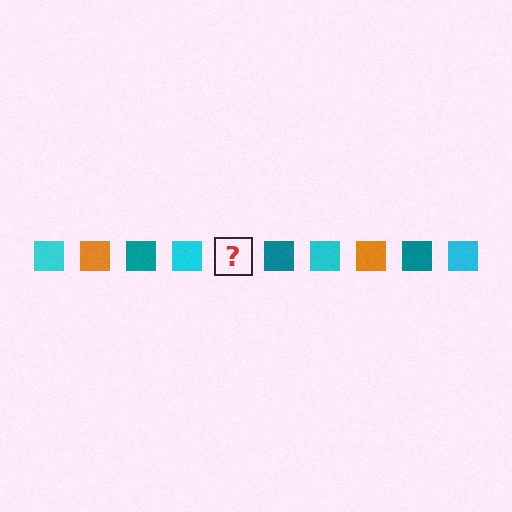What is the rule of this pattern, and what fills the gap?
The rule is that the pattern cycles through cyan, orange, teal squares. The gap should be filled with an orange square.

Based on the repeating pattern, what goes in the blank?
The blank should be an orange square.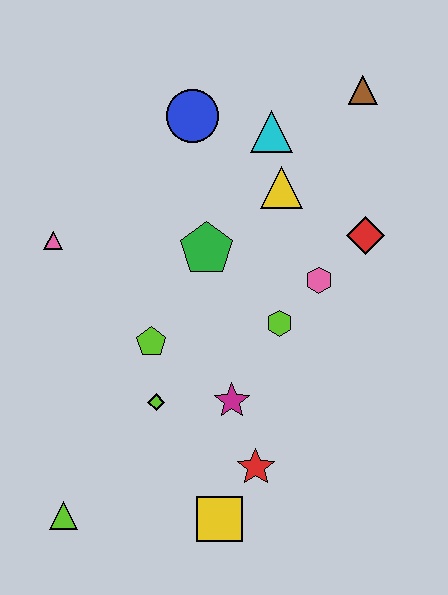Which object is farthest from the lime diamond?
The brown triangle is farthest from the lime diamond.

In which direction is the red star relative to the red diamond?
The red star is below the red diamond.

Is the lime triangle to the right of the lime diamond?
No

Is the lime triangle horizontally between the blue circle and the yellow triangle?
No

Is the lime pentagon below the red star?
No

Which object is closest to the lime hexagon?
The pink hexagon is closest to the lime hexagon.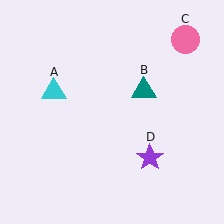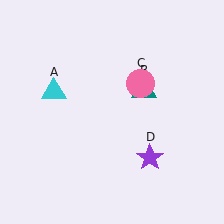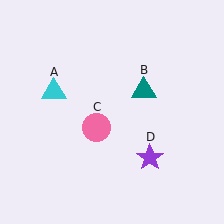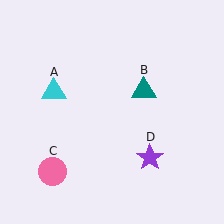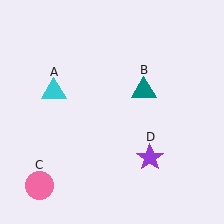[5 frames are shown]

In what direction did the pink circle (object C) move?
The pink circle (object C) moved down and to the left.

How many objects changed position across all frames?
1 object changed position: pink circle (object C).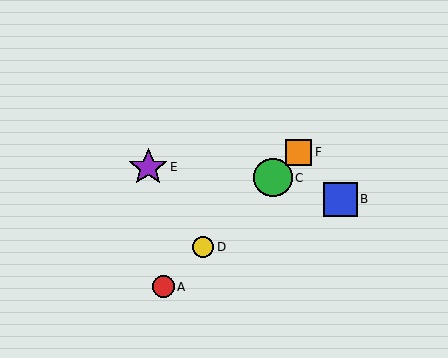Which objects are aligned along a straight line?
Objects A, C, D, F are aligned along a straight line.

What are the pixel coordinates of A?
Object A is at (163, 287).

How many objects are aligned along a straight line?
4 objects (A, C, D, F) are aligned along a straight line.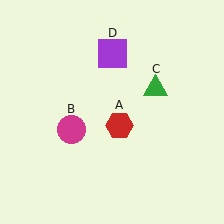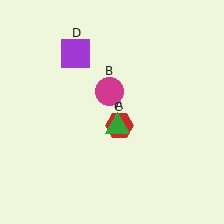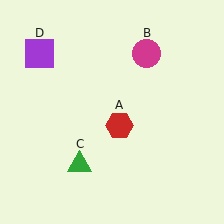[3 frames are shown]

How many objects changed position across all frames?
3 objects changed position: magenta circle (object B), green triangle (object C), purple square (object D).